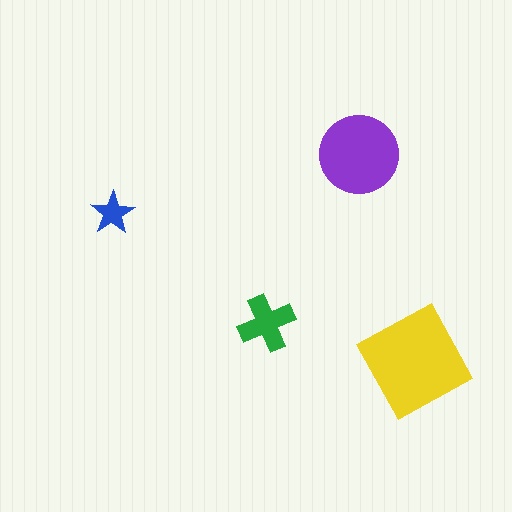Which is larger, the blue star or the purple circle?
The purple circle.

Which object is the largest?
The yellow square.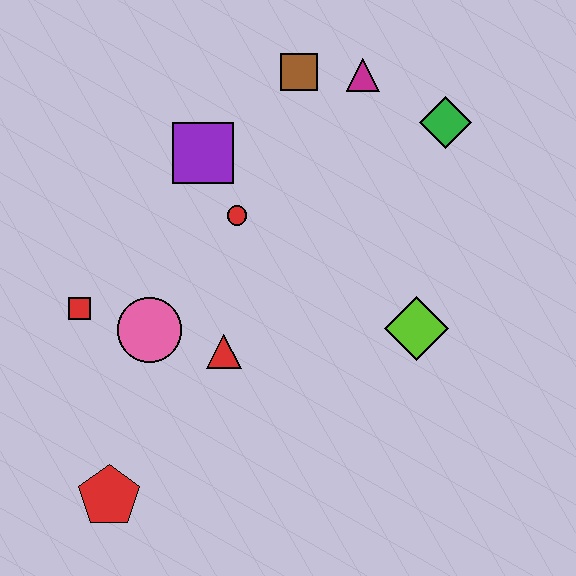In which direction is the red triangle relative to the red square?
The red triangle is to the right of the red square.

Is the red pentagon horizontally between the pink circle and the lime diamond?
No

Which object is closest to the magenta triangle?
The brown square is closest to the magenta triangle.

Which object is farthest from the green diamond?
The red pentagon is farthest from the green diamond.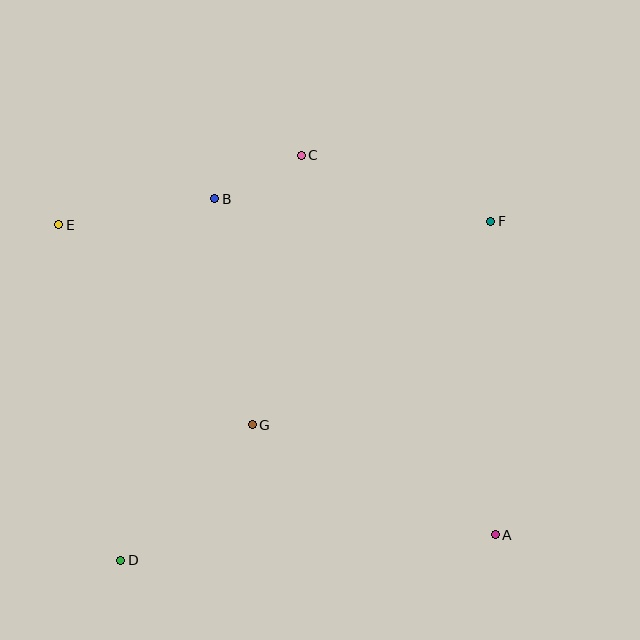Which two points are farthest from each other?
Points A and E are farthest from each other.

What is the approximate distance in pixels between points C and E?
The distance between C and E is approximately 253 pixels.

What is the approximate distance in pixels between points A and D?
The distance between A and D is approximately 376 pixels.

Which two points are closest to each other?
Points B and C are closest to each other.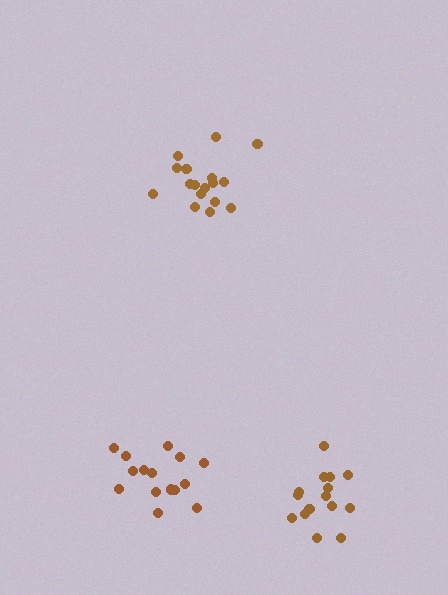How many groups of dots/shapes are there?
There are 3 groups.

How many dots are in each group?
Group 1: 15 dots, Group 2: 17 dots, Group 3: 15 dots (47 total).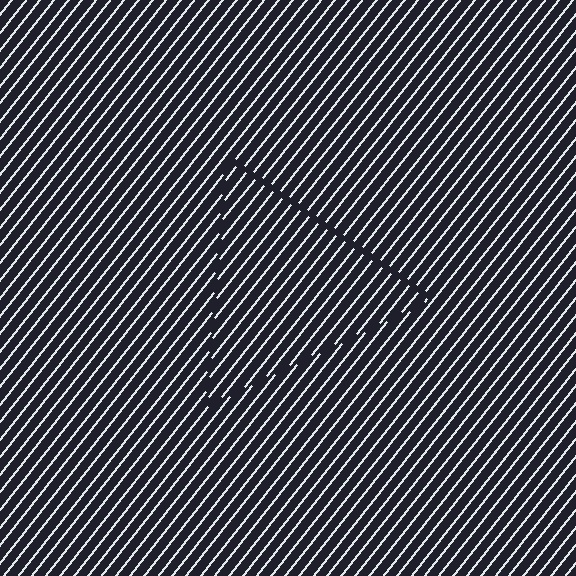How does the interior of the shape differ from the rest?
The interior of the shape contains the same grating, shifted by half a period — the contour is defined by the phase discontinuity where line-ends from the inner and outer gratings abut.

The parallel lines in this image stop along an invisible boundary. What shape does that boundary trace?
An illusory triangle. The interior of the shape contains the same grating, shifted by half a period — the contour is defined by the phase discontinuity where line-ends from the inner and outer gratings abut.